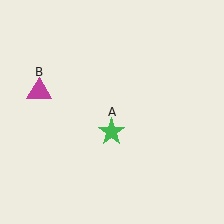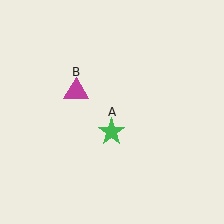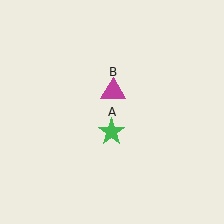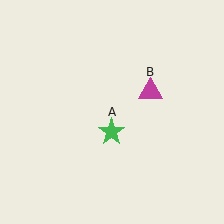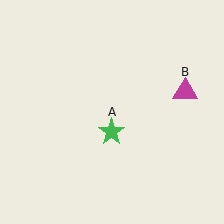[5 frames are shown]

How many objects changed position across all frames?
1 object changed position: magenta triangle (object B).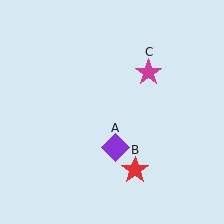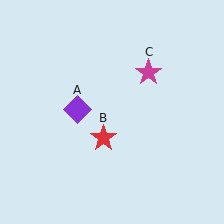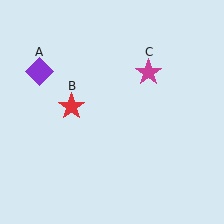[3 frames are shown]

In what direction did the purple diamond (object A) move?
The purple diamond (object A) moved up and to the left.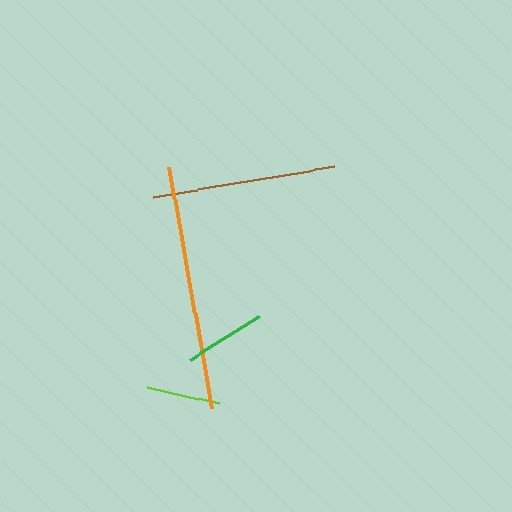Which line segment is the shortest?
The lime line is the shortest at approximately 74 pixels.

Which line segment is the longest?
The orange line is the longest at approximately 246 pixels.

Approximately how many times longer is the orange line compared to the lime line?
The orange line is approximately 3.3 times the length of the lime line.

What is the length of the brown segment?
The brown segment is approximately 183 pixels long.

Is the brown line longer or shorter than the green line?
The brown line is longer than the green line.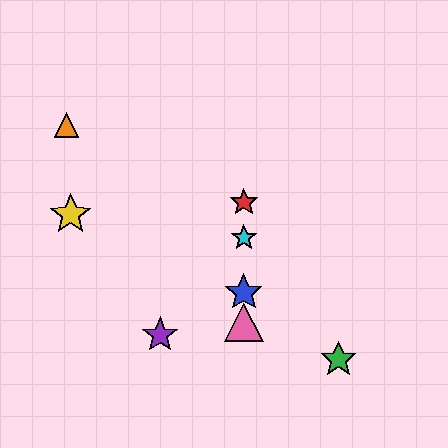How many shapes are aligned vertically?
4 shapes (the red star, the blue star, the cyan star, the pink triangle) are aligned vertically.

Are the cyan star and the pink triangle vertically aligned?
Yes, both are at x≈244.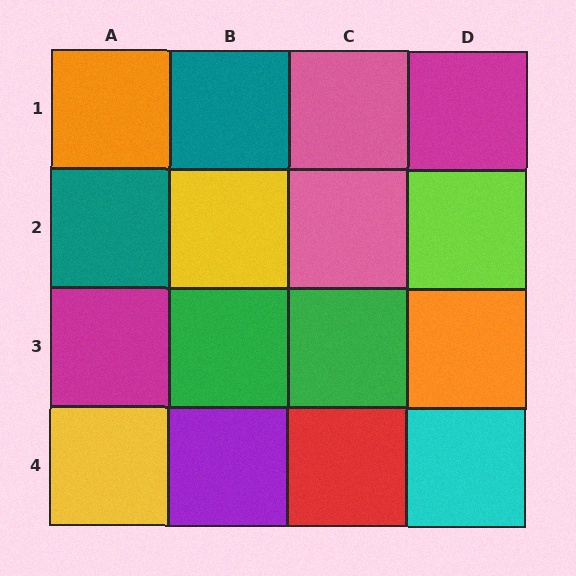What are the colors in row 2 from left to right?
Teal, yellow, pink, lime.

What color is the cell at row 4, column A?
Yellow.